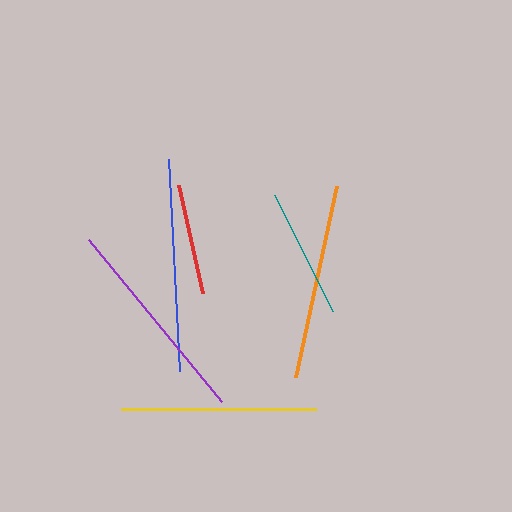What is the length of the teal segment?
The teal segment is approximately 129 pixels long.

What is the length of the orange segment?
The orange segment is approximately 195 pixels long.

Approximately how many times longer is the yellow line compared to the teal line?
The yellow line is approximately 1.5 times the length of the teal line.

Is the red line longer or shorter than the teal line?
The teal line is longer than the red line.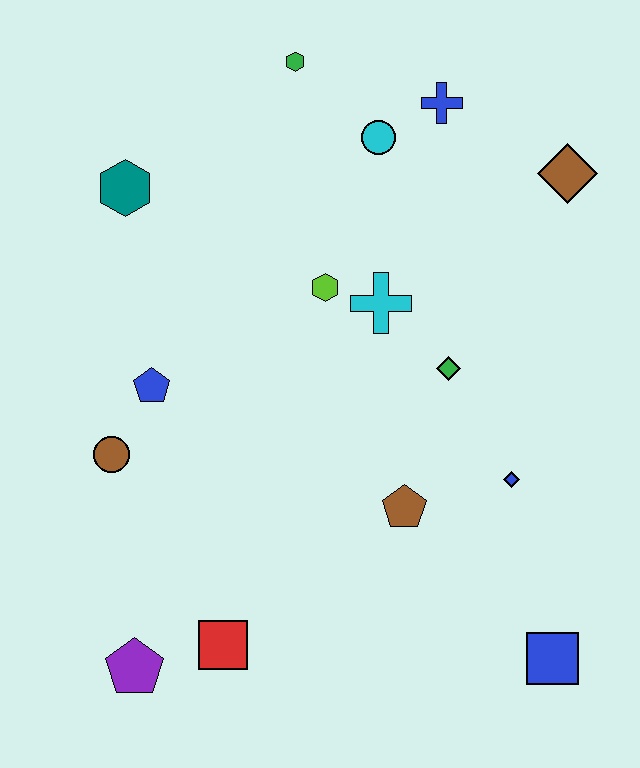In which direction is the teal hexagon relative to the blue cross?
The teal hexagon is to the left of the blue cross.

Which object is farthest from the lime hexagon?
The blue square is farthest from the lime hexagon.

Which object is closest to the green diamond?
The cyan cross is closest to the green diamond.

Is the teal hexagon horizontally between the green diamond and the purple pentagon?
No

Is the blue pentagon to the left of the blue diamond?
Yes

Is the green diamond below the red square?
No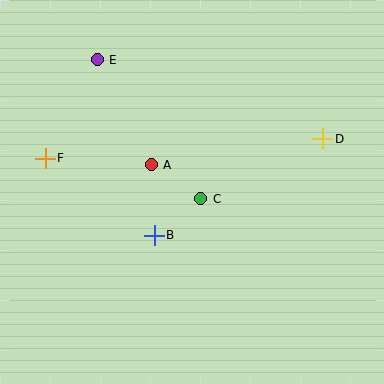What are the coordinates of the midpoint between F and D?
The midpoint between F and D is at (184, 149).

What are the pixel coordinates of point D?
Point D is at (323, 139).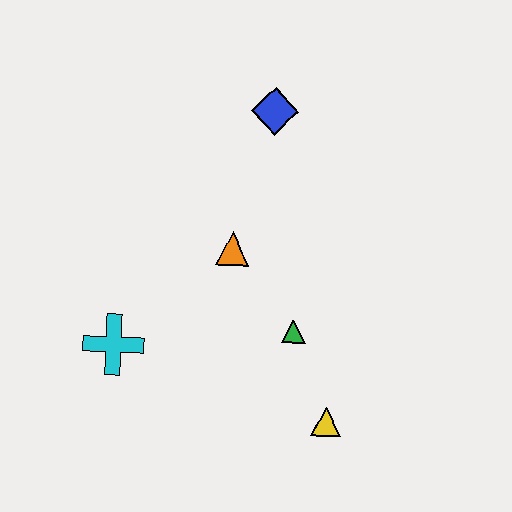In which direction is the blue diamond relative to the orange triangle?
The blue diamond is above the orange triangle.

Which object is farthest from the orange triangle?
The yellow triangle is farthest from the orange triangle.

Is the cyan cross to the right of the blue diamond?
No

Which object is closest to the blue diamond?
The orange triangle is closest to the blue diamond.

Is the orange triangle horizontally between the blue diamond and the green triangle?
No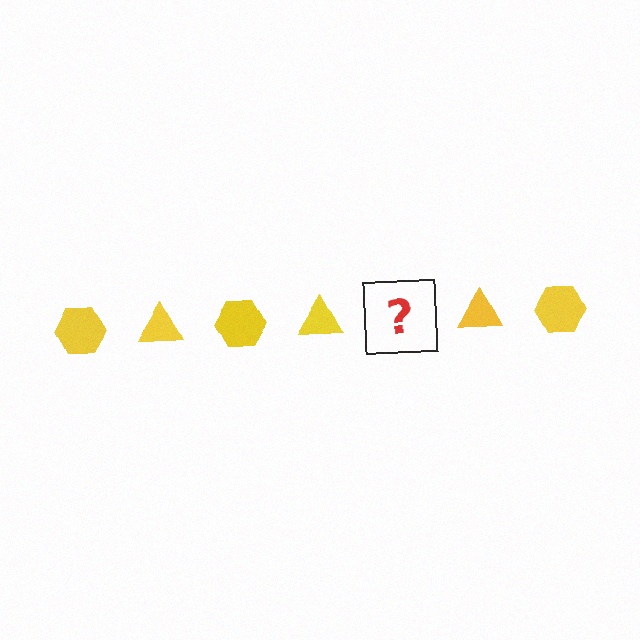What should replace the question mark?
The question mark should be replaced with a yellow hexagon.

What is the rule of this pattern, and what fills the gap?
The rule is that the pattern cycles through hexagon, triangle shapes in yellow. The gap should be filled with a yellow hexagon.